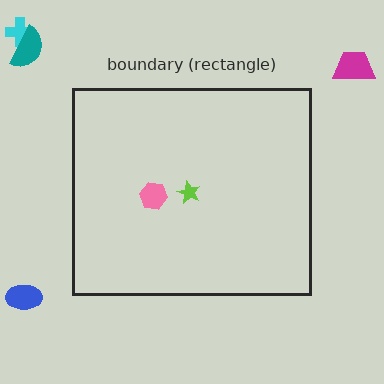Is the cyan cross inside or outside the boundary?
Outside.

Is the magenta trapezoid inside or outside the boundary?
Outside.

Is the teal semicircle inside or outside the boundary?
Outside.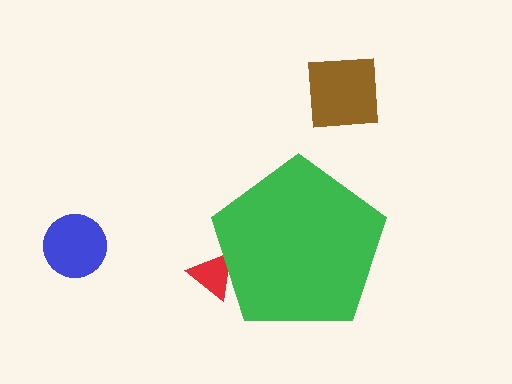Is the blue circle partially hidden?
No, the blue circle is fully visible.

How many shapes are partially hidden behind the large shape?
1 shape is partially hidden.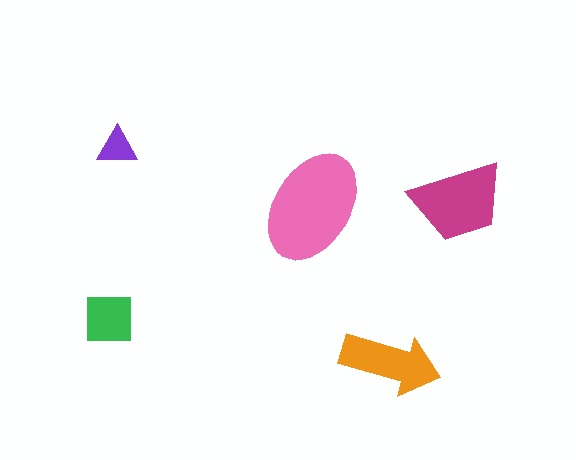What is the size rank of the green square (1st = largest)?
4th.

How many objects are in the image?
There are 5 objects in the image.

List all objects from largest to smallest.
The pink ellipse, the magenta trapezoid, the orange arrow, the green square, the purple triangle.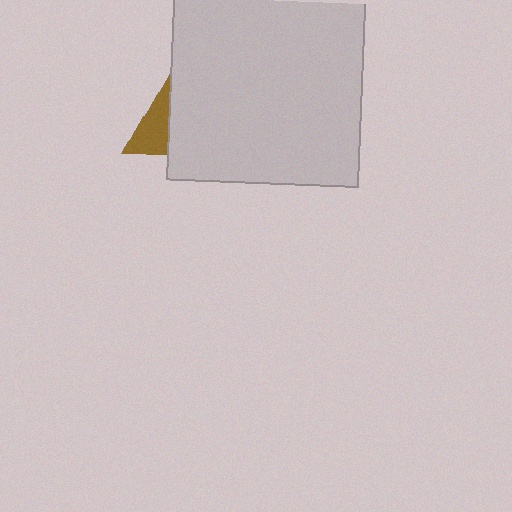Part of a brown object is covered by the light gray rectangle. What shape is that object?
It is a triangle.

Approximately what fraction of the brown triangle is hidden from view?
Roughly 60% of the brown triangle is hidden behind the light gray rectangle.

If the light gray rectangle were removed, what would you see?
You would see the complete brown triangle.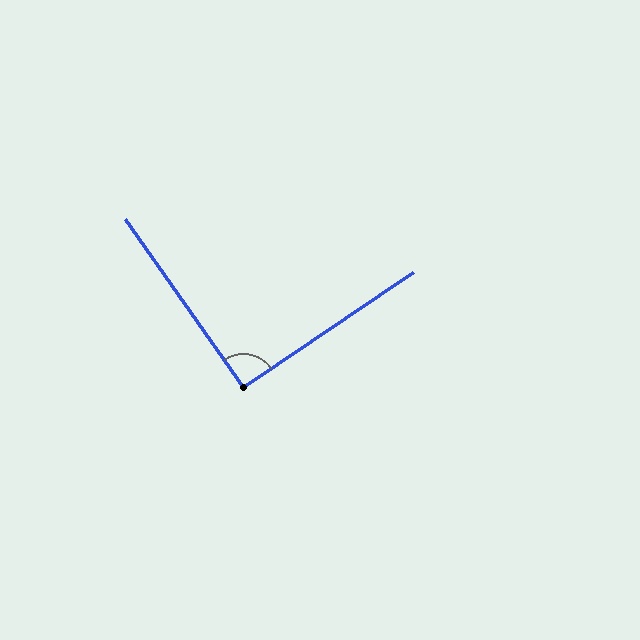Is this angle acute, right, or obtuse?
It is approximately a right angle.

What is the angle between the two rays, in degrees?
Approximately 91 degrees.